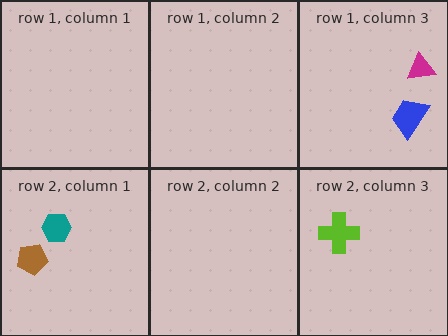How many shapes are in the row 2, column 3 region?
1.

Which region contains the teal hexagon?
The row 2, column 1 region.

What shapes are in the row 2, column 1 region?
The teal hexagon, the brown pentagon.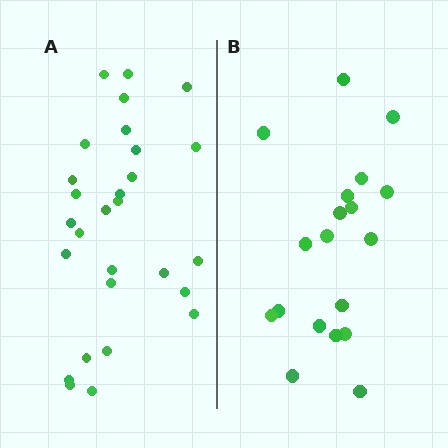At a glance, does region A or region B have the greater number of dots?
Region A (the left region) has more dots.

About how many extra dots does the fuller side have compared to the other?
Region A has roughly 8 or so more dots than region B.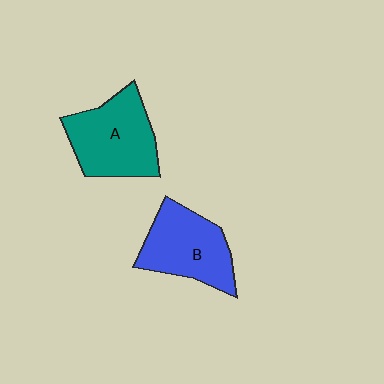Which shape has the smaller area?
Shape B (blue).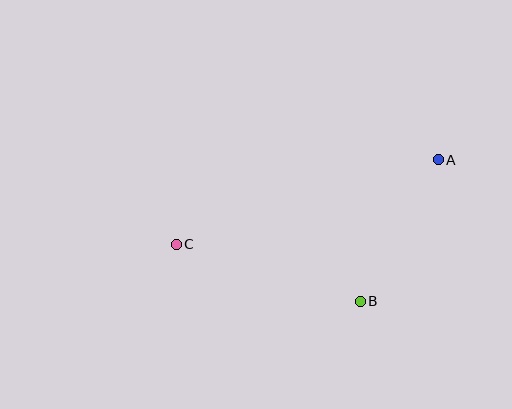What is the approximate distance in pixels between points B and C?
The distance between B and C is approximately 193 pixels.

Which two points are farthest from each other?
Points A and C are farthest from each other.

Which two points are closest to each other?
Points A and B are closest to each other.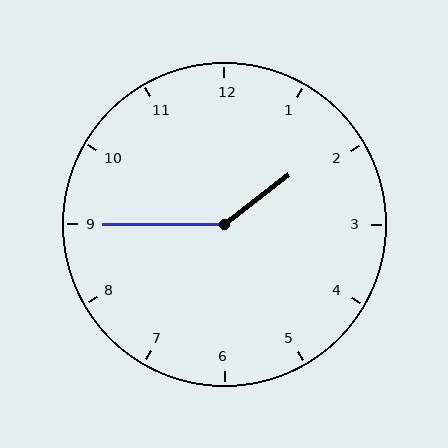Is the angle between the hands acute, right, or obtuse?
It is obtuse.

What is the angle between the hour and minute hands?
Approximately 142 degrees.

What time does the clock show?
1:45.